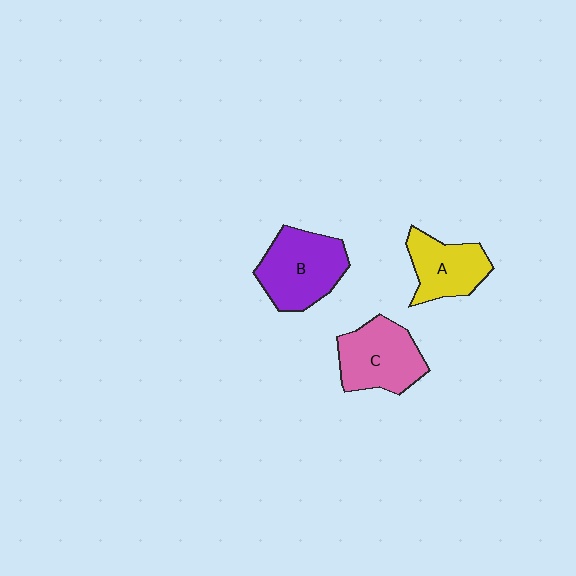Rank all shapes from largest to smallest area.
From largest to smallest: B (purple), C (pink), A (yellow).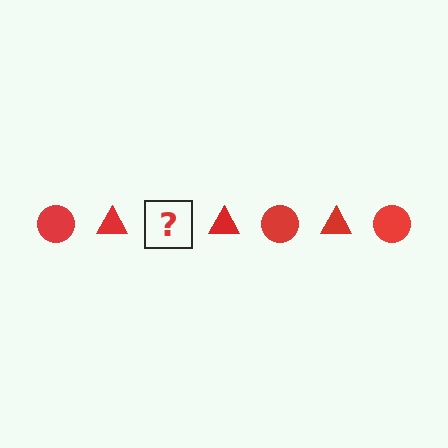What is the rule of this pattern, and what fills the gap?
The rule is that the pattern cycles through circle, triangle shapes in red. The gap should be filled with a red circle.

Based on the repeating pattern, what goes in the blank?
The blank should be a red circle.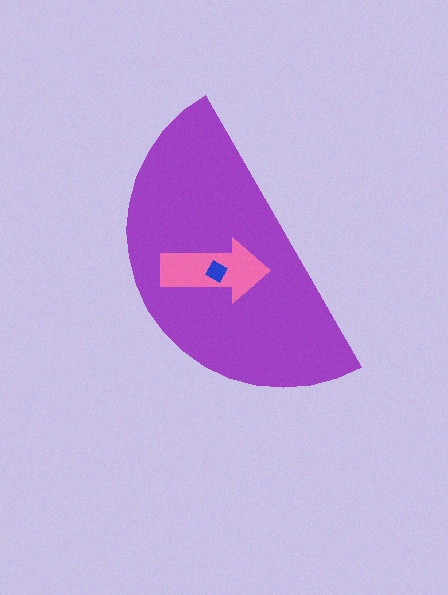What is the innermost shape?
The blue diamond.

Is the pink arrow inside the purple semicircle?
Yes.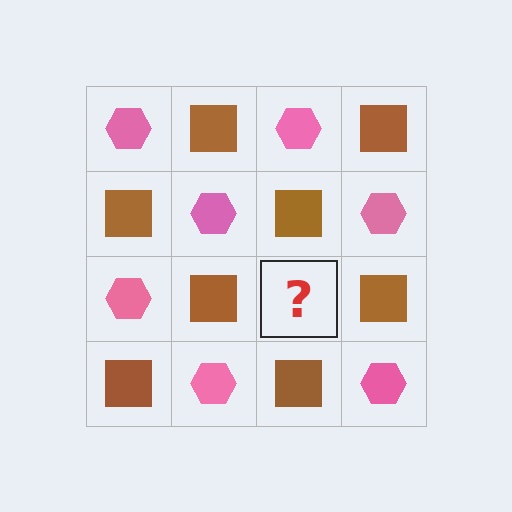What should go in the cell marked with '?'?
The missing cell should contain a pink hexagon.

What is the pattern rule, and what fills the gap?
The rule is that it alternates pink hexagon and brown square in a checkerboard pattern. The gap should be filled with a pink hexagon.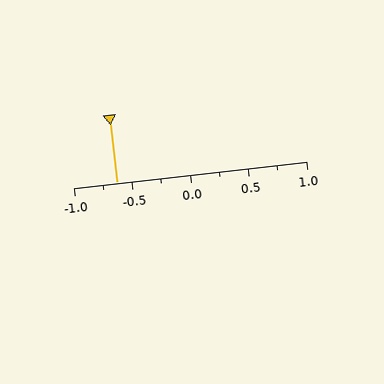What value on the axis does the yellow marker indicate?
The marker indicates approximately -0.62.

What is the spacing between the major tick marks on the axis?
The major ticks are spaced 0.5 apart.